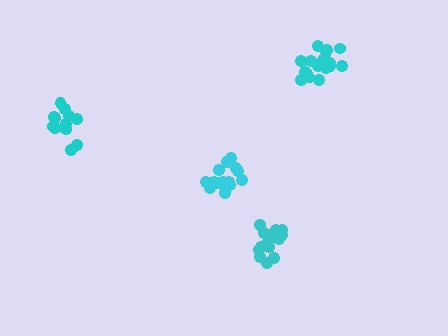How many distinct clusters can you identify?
There are 4 distinct clusters.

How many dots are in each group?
Group 1: 12 dots, Group 2: 15 dots, Group 3: 17 dots, Group 4: 17 dots (61 total).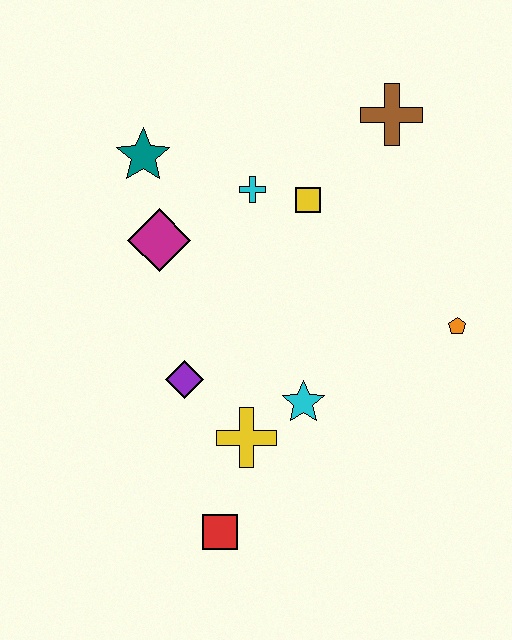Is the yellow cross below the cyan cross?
Yes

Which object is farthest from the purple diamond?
The brown cross is farthest from the purple diamond.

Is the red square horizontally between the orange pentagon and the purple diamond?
Yes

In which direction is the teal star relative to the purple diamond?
The teal star is above the purple diamond.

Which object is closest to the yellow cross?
The cyan star is closest to the yellow cross.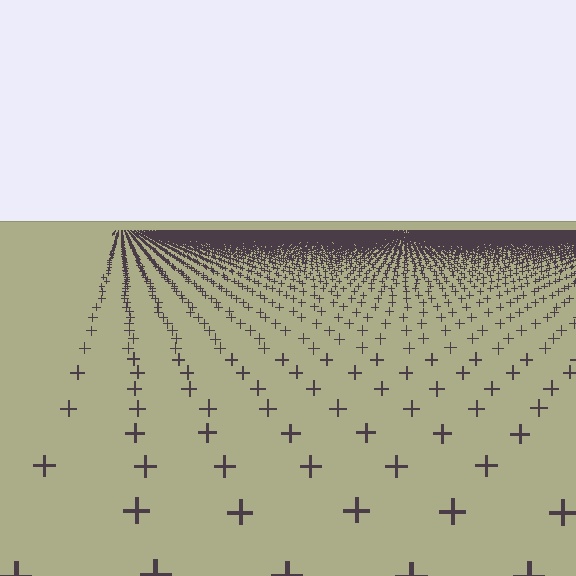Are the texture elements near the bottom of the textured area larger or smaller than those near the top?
Larger. Near the bottom, elements are closer to the viewer and appear at a bigger on-screen size.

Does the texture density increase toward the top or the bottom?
Density increases toward the top.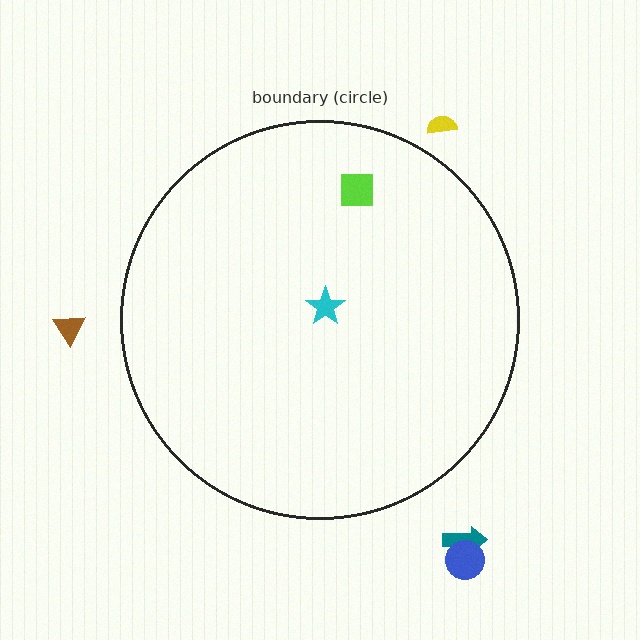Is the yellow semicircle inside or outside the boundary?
Outside.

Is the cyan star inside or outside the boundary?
Inside.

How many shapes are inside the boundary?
2 inside, 4 outside.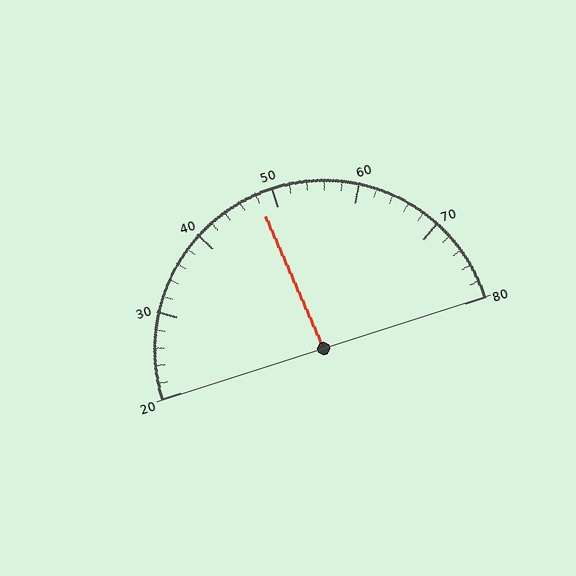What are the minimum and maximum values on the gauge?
The gauge ranges from 20 to 80.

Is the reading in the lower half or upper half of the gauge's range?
The reading is in the lower half of the range (20 to 80).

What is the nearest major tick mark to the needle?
The nearest major tick mark is 50.